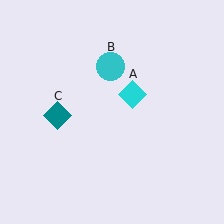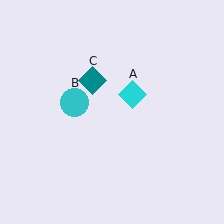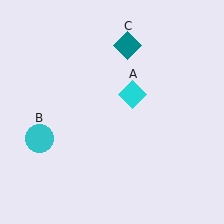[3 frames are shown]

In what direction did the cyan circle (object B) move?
The cyan circle (object B) moved down and to the left.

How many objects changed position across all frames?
2 objects changed position: cyan circle (object B), teal diamond (object C).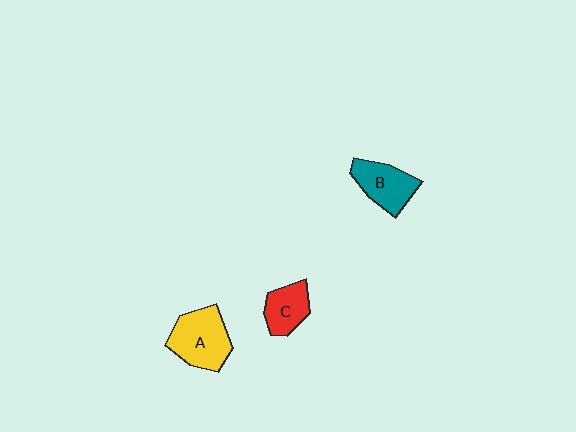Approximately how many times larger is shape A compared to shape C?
Approximately 1.6 times.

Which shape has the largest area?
Shape A (yellow).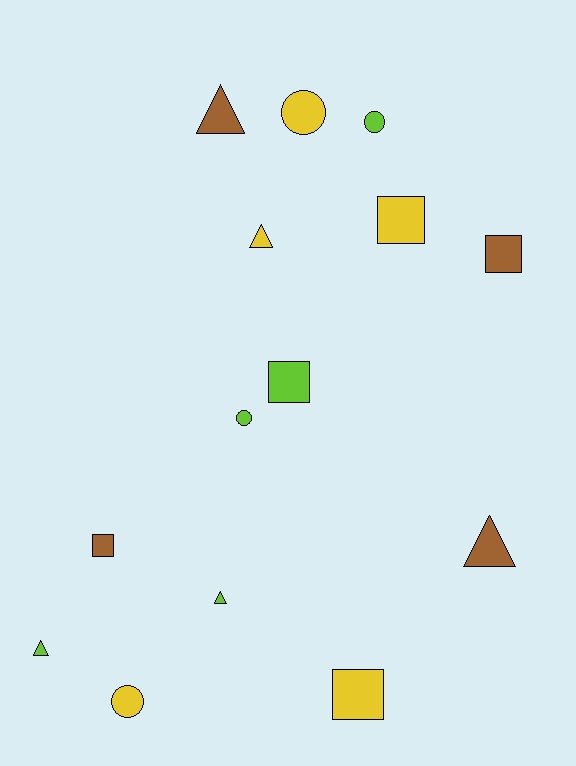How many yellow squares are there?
There are 2 yellow squares.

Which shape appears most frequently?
Square, with 5 objects.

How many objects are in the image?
There are 14 objects.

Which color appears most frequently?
Lime, with 5 objects.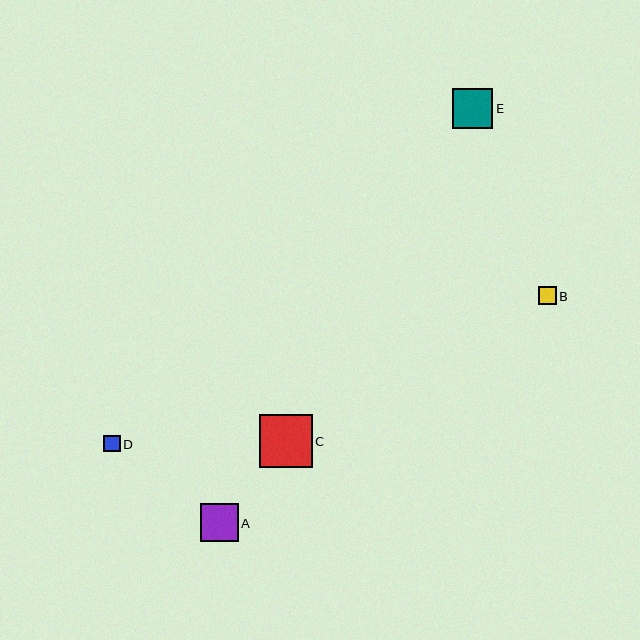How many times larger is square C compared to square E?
Square C is approximately 1.3 times the size of square E.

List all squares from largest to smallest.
From largest to smallest: C, E, A, B, D.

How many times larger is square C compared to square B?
Square C is approximately 2.9 times the size of square B.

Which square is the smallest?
Square D is the smallest with a size of approximately 17 pixels.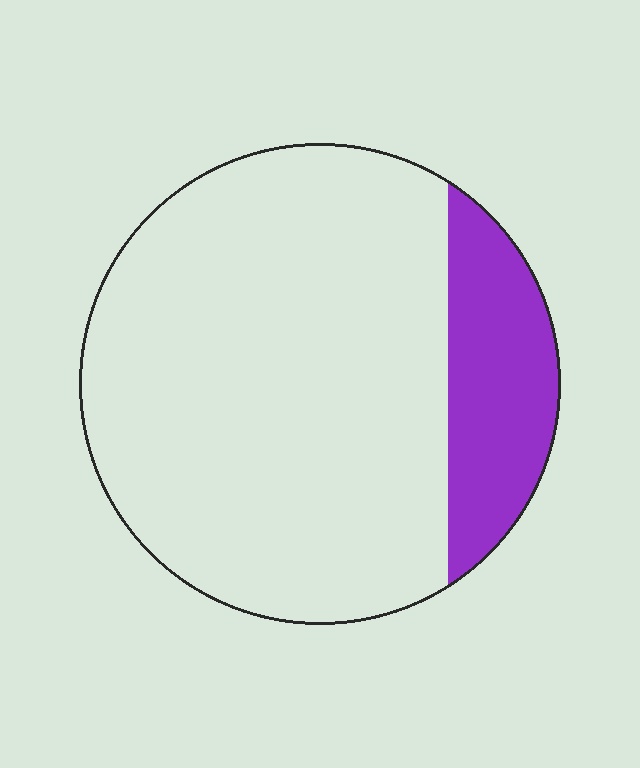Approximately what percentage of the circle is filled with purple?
Approximately 20%.